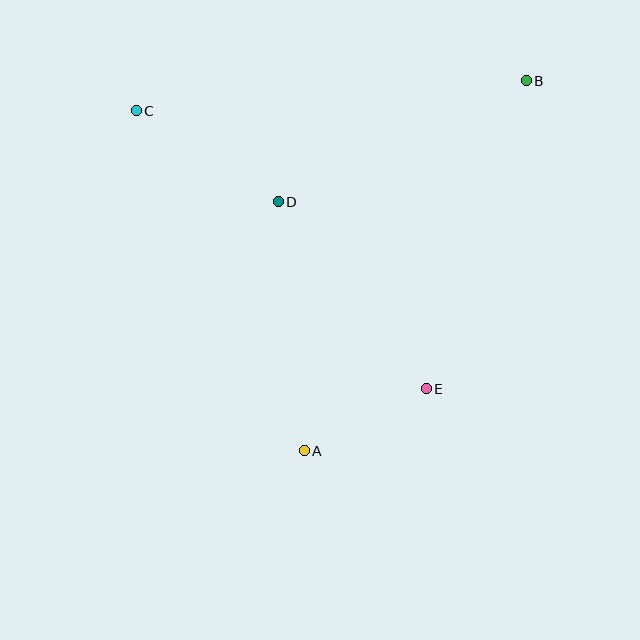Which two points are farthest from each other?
Points A and B are farthest from each other.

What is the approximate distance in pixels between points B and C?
The distance between B and C is approximately 391 pixels.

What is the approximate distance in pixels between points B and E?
The distance between B and E is approximately 324 pixels.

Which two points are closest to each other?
Points A and E are closest to each other.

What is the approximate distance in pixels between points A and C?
The distance between A and C is approximately 379 pixels.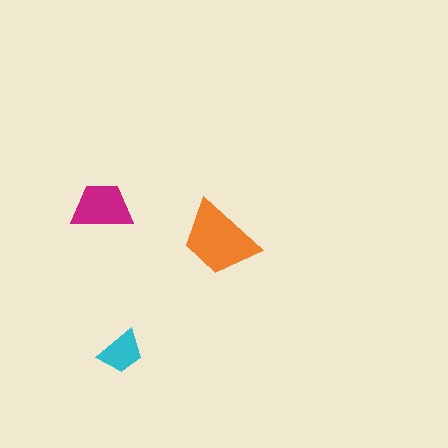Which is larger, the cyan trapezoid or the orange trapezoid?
The orange one.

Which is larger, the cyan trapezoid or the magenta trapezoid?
The magenta one.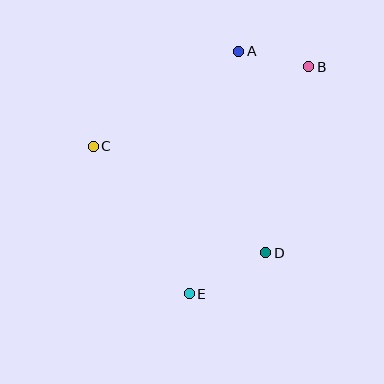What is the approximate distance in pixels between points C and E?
The distance between C and E is approximately 176 pixels.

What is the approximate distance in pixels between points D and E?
The distance between D and E is approximately 87 pixels.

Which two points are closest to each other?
Points A and B are closest to each other.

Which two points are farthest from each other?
Points B and E are farthest from each other.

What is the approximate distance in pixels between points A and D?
The distance between A and D is approximately 204 pixels.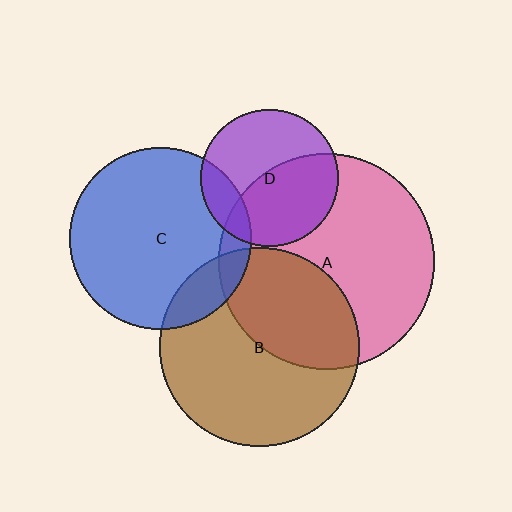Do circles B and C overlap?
Yes.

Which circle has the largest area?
Circle A (pink).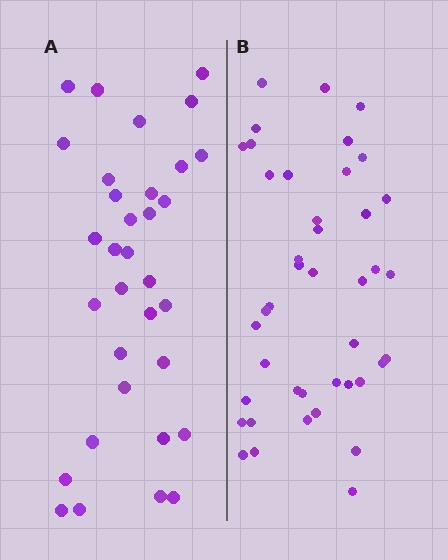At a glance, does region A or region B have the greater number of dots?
Region B (the right region) has more dots.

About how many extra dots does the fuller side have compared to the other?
Region B has roughly 8 or so more dots than region A.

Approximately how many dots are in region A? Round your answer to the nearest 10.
About 30 dots. (The exact count is 33, which rounds to 30.)